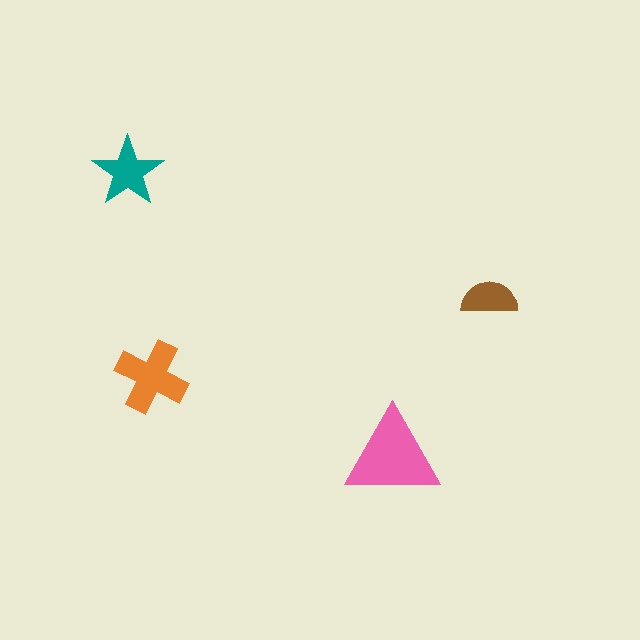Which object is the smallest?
The brown semicircle.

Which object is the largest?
The pink triangle.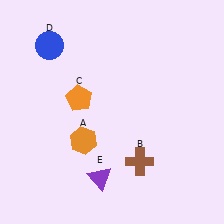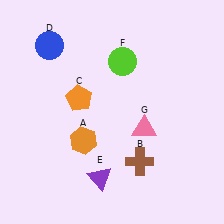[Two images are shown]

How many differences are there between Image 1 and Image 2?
There are 2 differences between the two images.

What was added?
A lime circle (F), a pink triangle (G) were added in Image 2.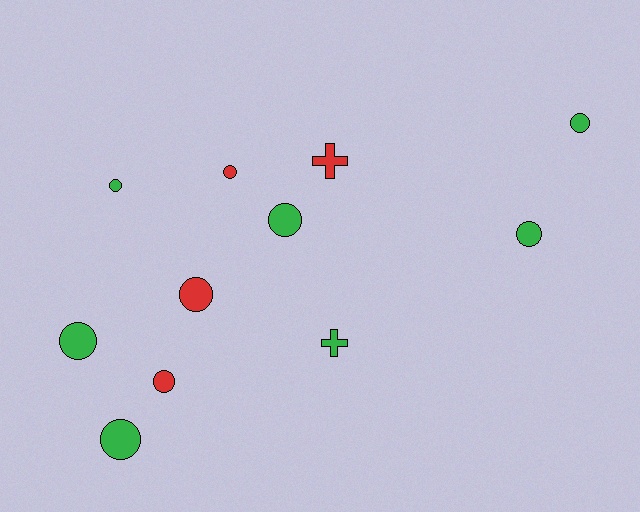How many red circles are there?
There are 3 red circles.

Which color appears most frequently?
Green, with 7 objects.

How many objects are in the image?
There are 11 objects.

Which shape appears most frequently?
Circle, with 9 objects.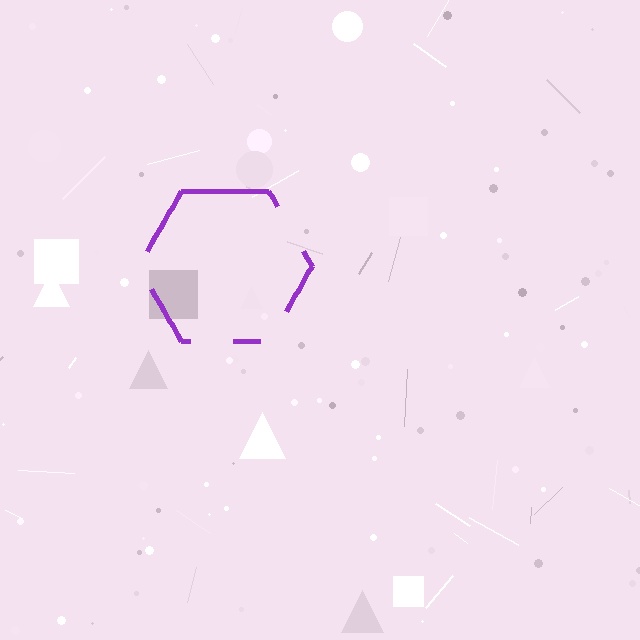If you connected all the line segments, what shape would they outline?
They would outline a hexagon.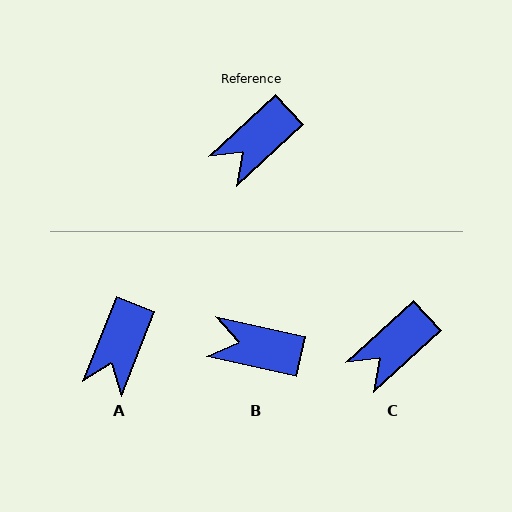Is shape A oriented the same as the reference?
No, it is off by about 26 degrees.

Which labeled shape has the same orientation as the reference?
C.